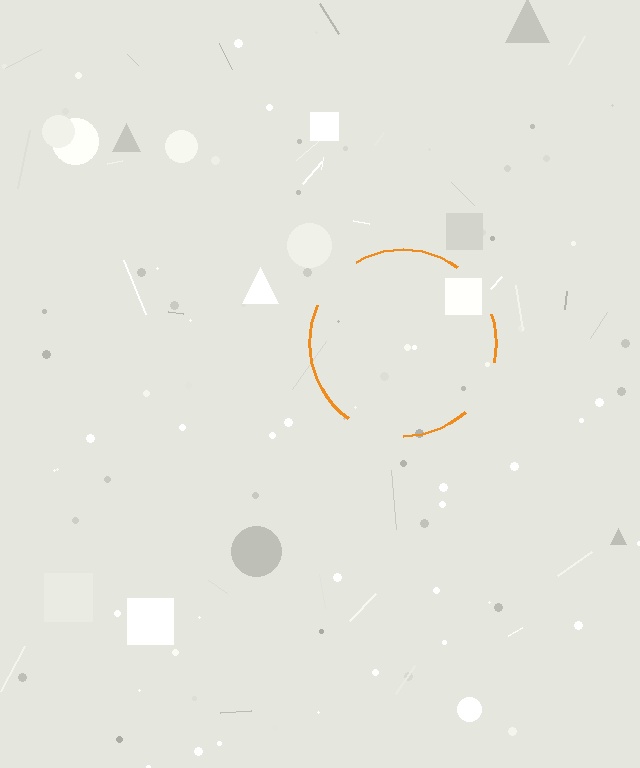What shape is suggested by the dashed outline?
The dashed outline suggests a circle.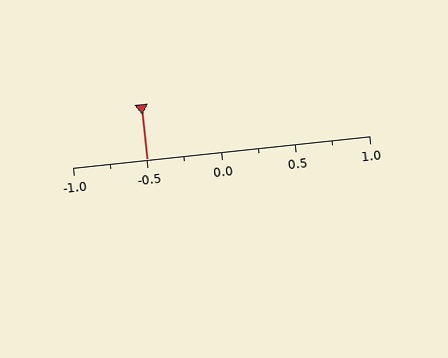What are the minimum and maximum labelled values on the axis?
The axis runs from -1.0 to 1.0.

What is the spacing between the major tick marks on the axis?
The major ticks are spaced 0.5 apart.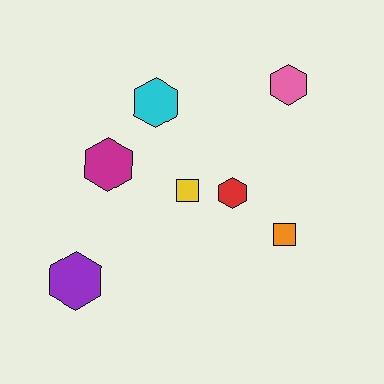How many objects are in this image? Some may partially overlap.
There are 7 objects.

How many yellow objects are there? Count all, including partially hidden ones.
There is 1 yellow object.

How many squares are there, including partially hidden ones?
There are 2 squares.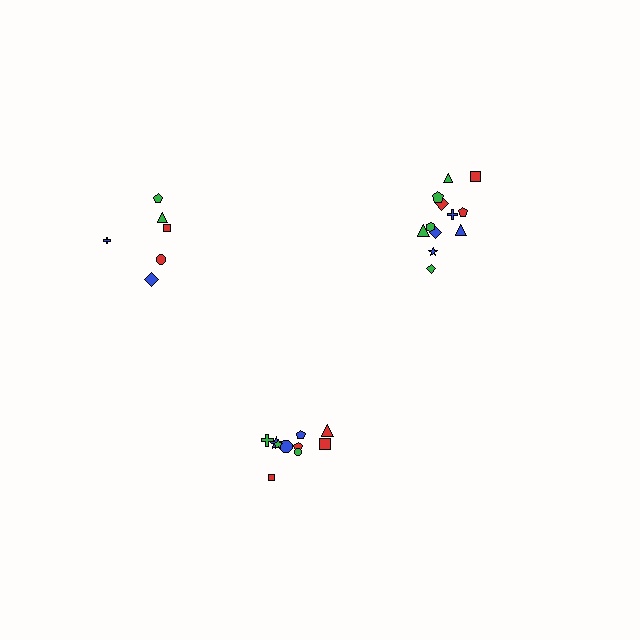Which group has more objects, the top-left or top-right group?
The top-right group.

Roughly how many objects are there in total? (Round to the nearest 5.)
Roughly 30 objects in total.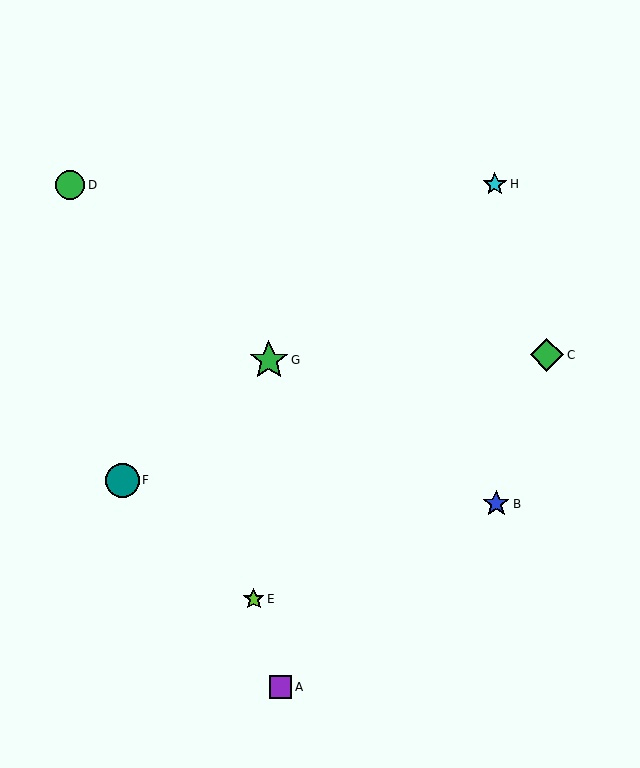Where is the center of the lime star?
The center of the lime star is at (254, 599).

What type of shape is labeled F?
Shape F is a teal circle.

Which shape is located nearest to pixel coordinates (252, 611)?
The lime star (labeled E) at (254, 599) is nearest to that location.